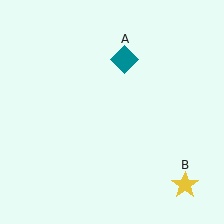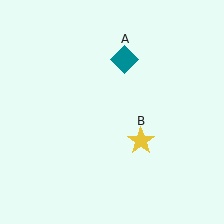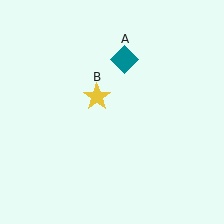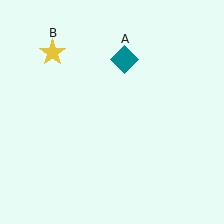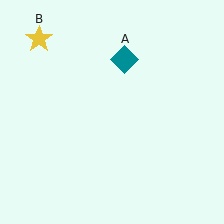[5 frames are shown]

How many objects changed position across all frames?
1 object changed position: yellow star (object B).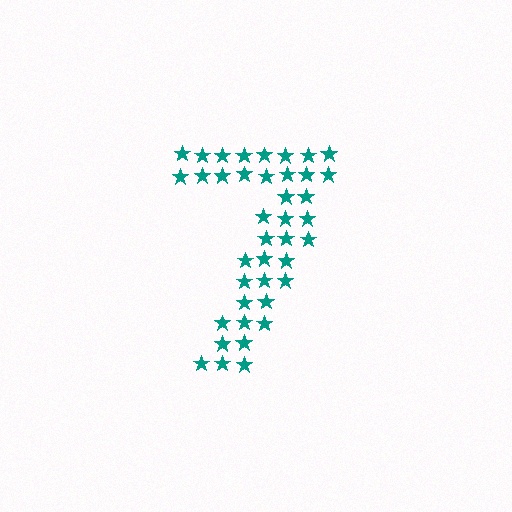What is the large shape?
The large shape is the digit 7.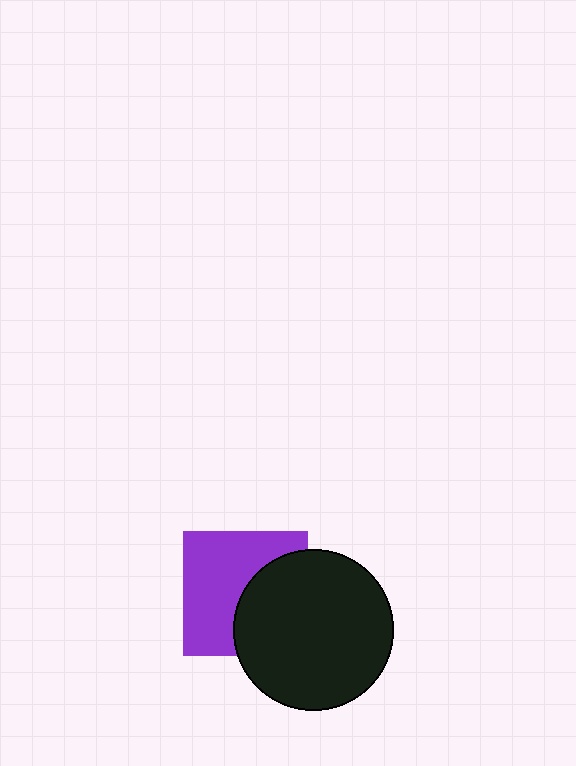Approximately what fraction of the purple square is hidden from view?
Roughly 42% of the purple square is hidden behind the black circle.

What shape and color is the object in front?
The object in front is a black circle.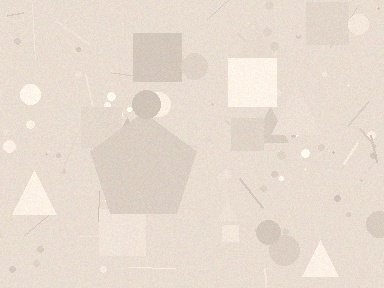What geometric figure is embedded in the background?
A pentagon is embedded in the background.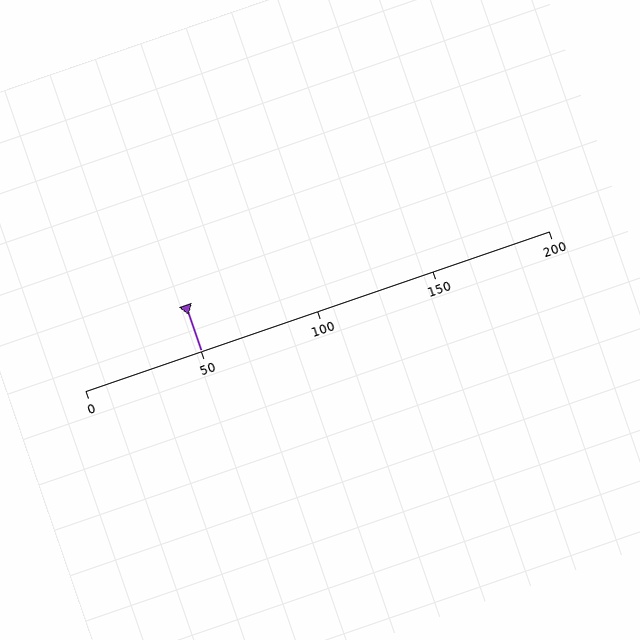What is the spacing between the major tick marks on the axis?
The major ticks are spaced 50 apart.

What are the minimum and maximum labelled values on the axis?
The axis runs from 0 to 200.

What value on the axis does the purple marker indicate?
The marker indicates approximately 50.